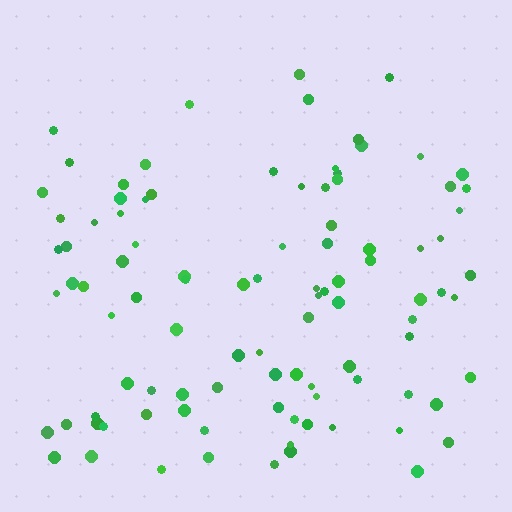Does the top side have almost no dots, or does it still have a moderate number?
Still a moderate number, just noticeably fewer than the bottom.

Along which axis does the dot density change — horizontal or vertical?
Vertical.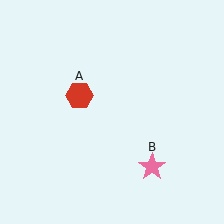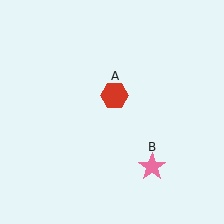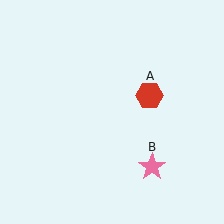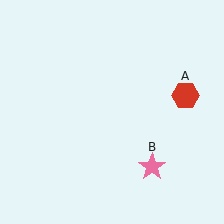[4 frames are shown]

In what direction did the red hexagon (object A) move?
The red hexagon (object A) moved right.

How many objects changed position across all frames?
1 object changed position: red hexagon (object A).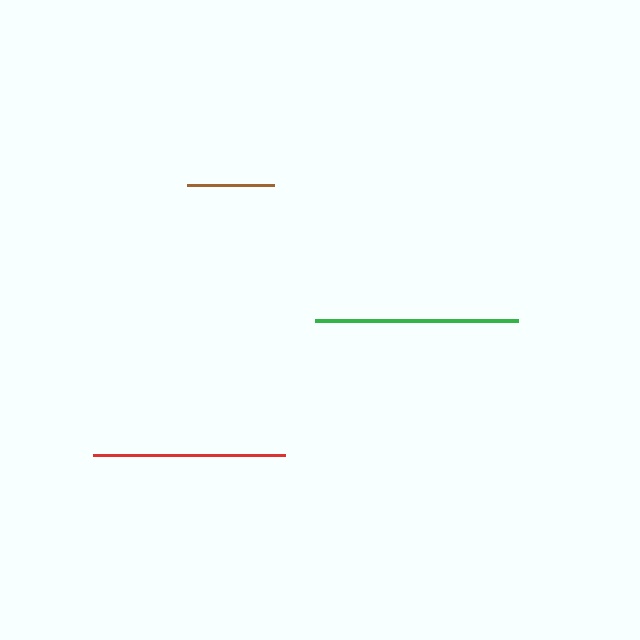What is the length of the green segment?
The green segment is approximately 203 pixels long.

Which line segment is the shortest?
The brown line is the shortest at approximately 87 pixels.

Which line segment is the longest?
The green line is the longest at approximately 203 pixels.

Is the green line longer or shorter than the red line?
The green line is longer than the red line.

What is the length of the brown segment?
The brown segment is approximately 87 pixels long.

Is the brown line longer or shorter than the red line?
The red line is longer than the brown line.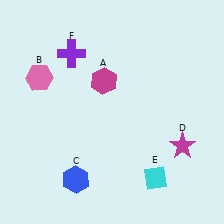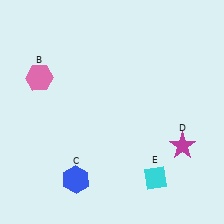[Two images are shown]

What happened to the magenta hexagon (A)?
The magenta hexagon (A) was removed in Image 2. It was in the top-left area of Image 1.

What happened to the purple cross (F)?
The purple cross (F) was removed in Image 2. It was in the top-left area of Image 1.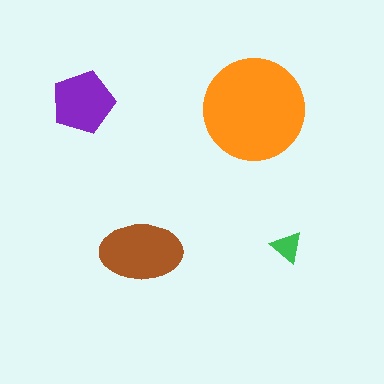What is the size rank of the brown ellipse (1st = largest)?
2nd.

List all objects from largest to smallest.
The orange circle, the brown ellipse, the purple pentagon, the green triangle.